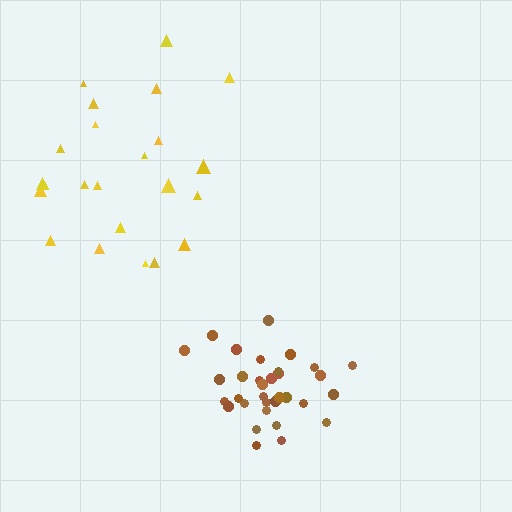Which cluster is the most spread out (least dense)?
Yellow.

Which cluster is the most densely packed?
Brown.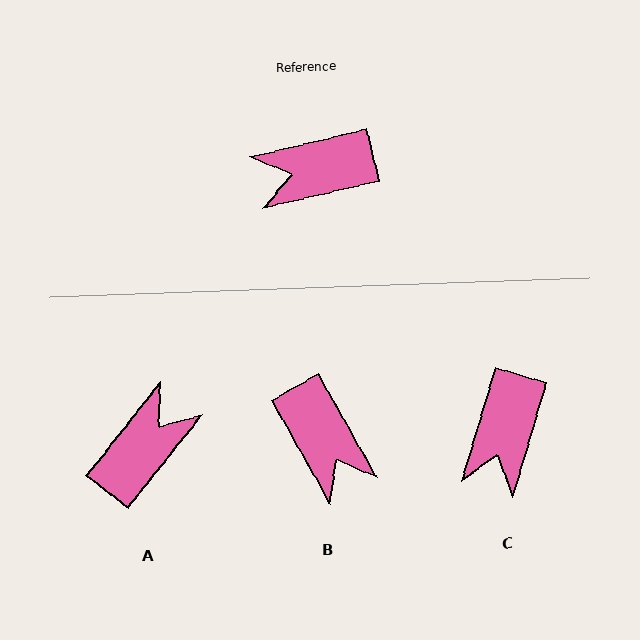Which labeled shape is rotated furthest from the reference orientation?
A, about 142 degrees away.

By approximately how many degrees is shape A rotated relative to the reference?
Approximately 142 degrees clockwise.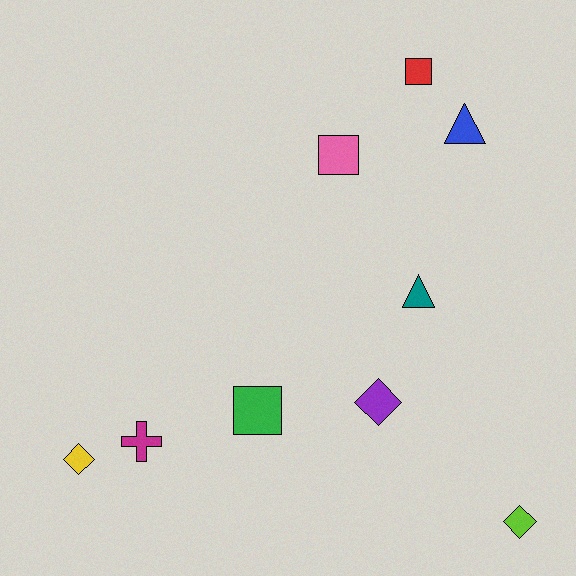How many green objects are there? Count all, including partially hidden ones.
There is 1 green object.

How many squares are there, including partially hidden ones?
There are 3 squares.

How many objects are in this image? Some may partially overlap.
There are 9 objects.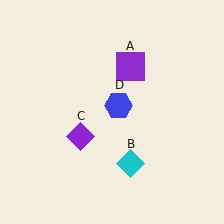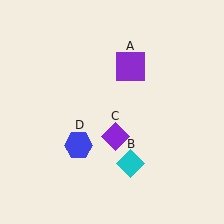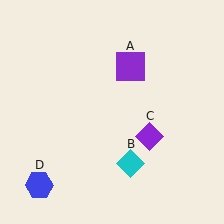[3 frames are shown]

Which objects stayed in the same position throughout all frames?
Purple square (object A) and cyan diamond (object B) remained stationary.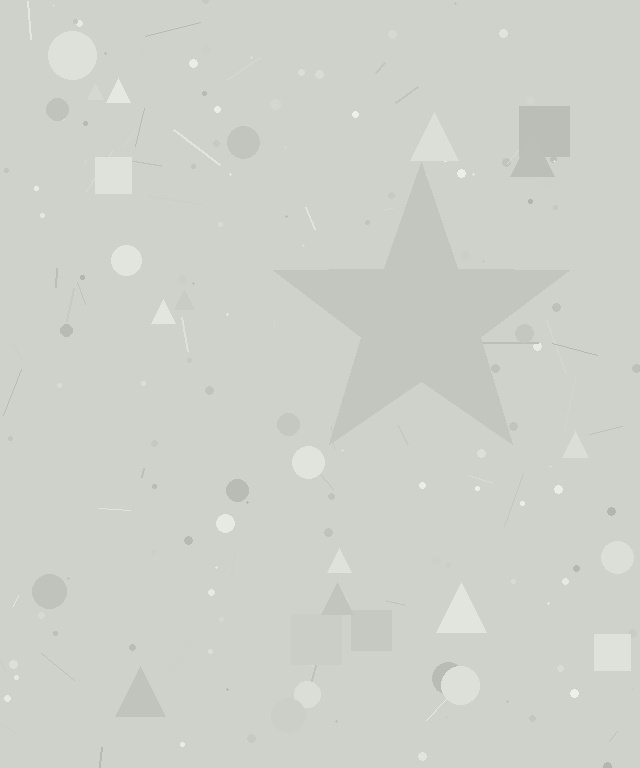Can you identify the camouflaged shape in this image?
The camouflaged shape is a star.